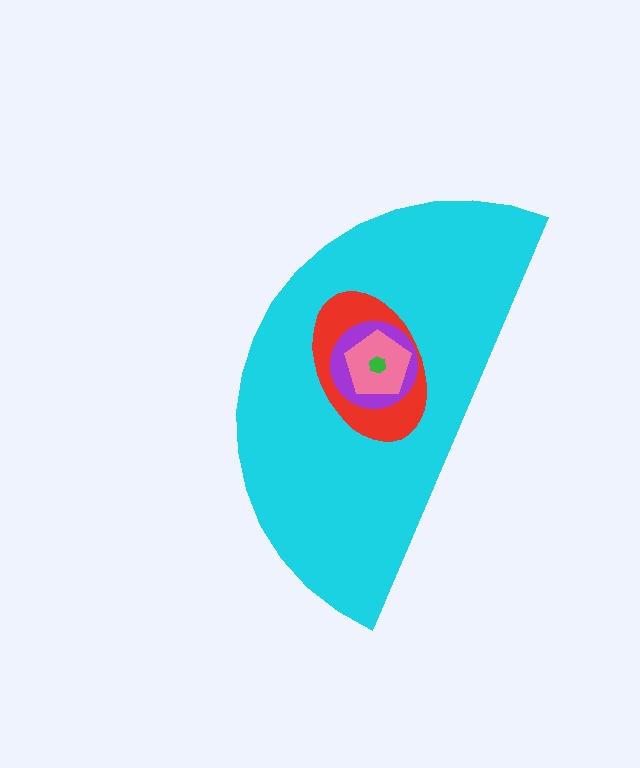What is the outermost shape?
The cyan semicircle.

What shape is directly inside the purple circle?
The pink pentagon.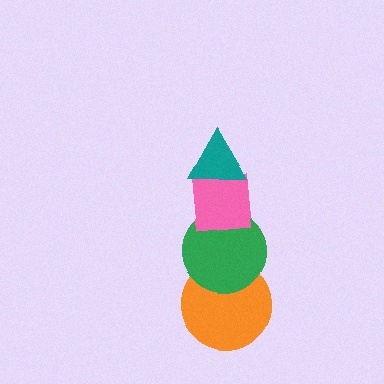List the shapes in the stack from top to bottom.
From top to bottom: the teal triangle, the pink square, the green circle, the orange circle.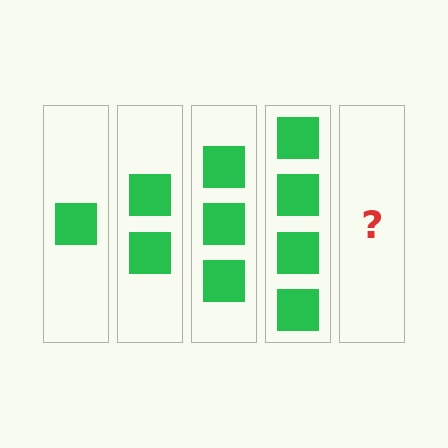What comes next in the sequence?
The next element should be 5 squares.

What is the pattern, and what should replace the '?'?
The pattern is that each step adds one more square. The '?' should be 5 squares.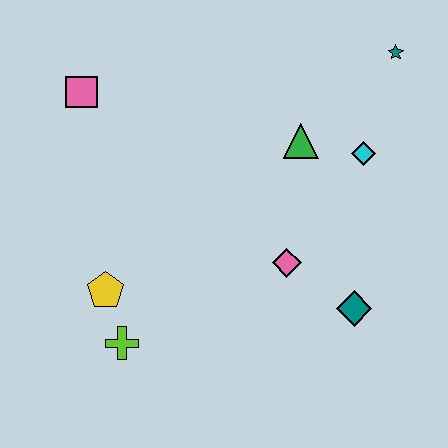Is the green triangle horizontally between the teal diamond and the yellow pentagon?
Yes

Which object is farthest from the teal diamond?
The pink square is farthest from the teal diamond.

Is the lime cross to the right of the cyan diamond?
No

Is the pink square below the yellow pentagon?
No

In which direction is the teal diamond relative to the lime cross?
The teal diamond is to the right of the lime cross.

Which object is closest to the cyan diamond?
The green triangle is closest to the cyan diamond.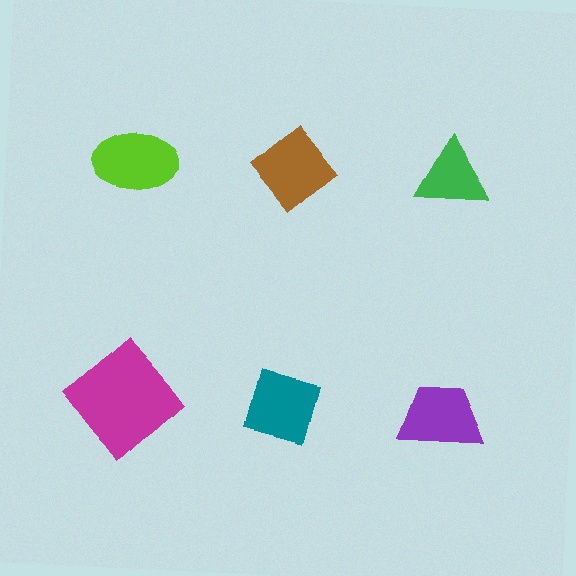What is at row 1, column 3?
A green triangle.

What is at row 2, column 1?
A magenta diamond.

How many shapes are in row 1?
3 shapes.